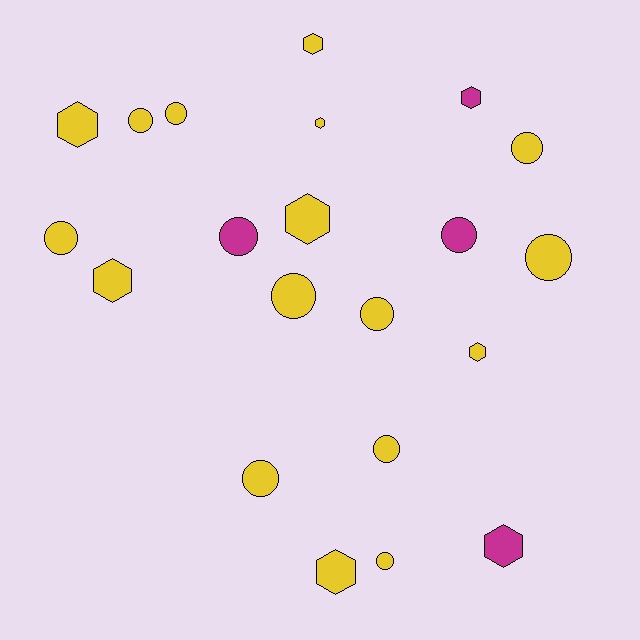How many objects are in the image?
There are 21 objects.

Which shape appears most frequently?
Circle, with 12 objects.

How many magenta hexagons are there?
There are 2 magenta hexagons.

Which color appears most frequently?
Yellow, with 17 objects.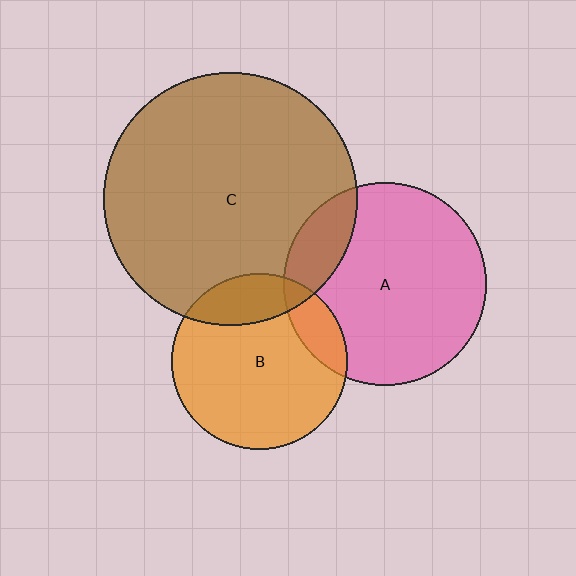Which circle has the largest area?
Circle C (brown).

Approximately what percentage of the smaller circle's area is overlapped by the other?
Approximately 15%.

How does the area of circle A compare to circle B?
Approximately 1.3 times.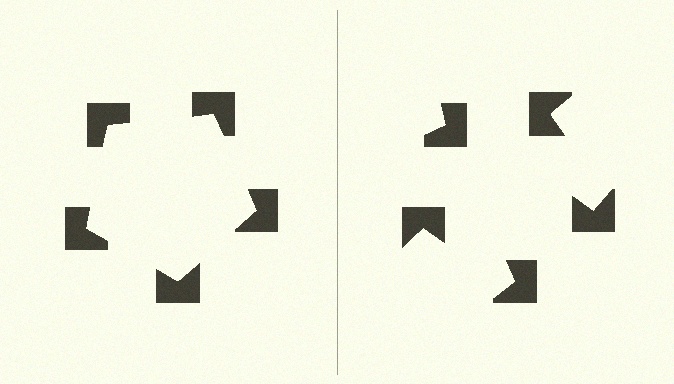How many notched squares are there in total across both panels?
10 — 5 on each side.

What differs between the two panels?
The notched squares are positioned identically on both sides; only the wedge orientations differ. On the left they align to a pentagon; on the right they are misaligned.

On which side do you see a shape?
An illusory pentagon appears on the left side. On the right side the wedge cuts are rotated, so no coherent shape forms.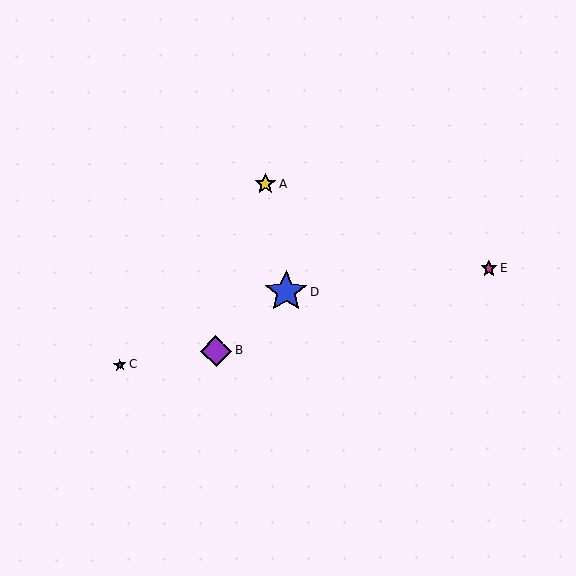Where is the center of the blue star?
The center of the blue star is at (286, 292).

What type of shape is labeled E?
Shape E is a magenta star.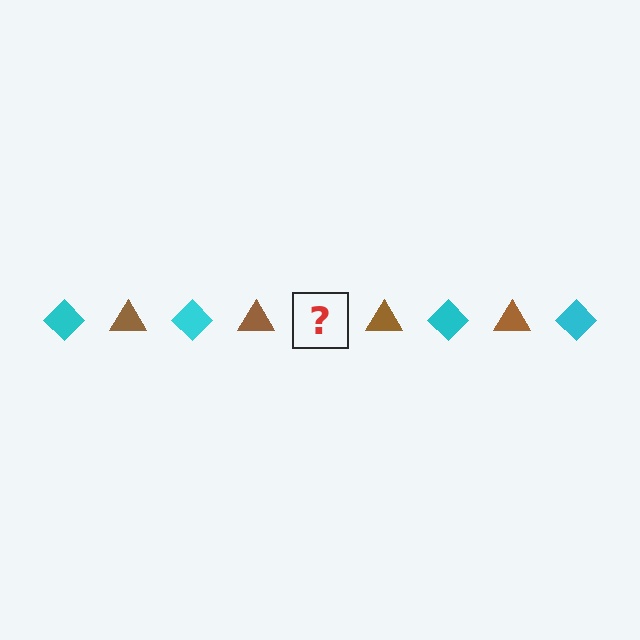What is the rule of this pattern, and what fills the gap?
The rule is that the pattern alternates between cyan diamond and brown triangle. The gap should be filled with a cyan diamond.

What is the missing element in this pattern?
The missing element is a cyan diamond.